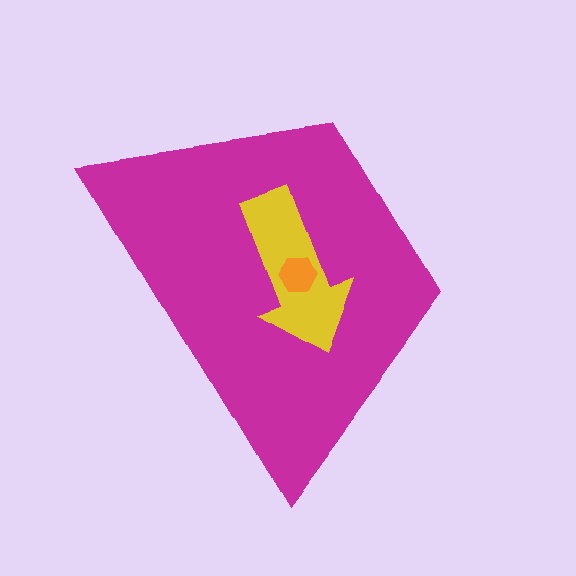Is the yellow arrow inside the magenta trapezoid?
Yes.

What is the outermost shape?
The magenta trapezoid.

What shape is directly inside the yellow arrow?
The orange hexagon.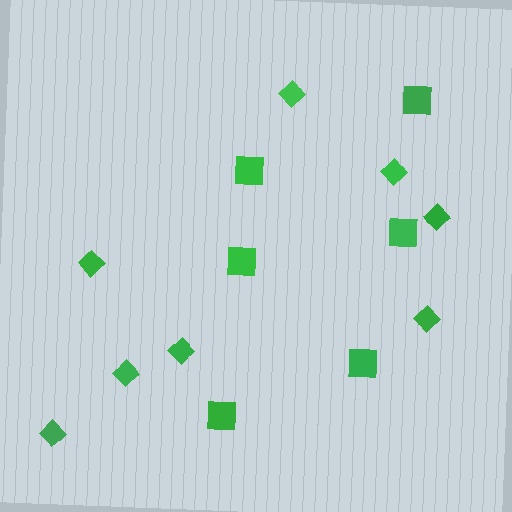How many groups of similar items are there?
There are 2 groups: one group of diamonds (8) and one group of squares (6).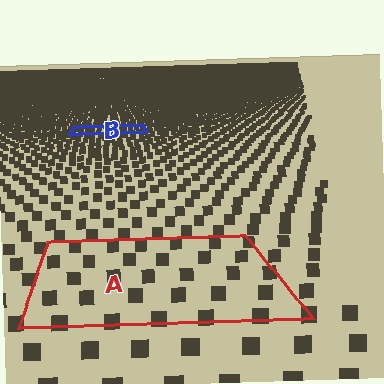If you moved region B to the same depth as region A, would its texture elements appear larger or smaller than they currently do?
They would appear larger. At a closer depth, the same texture elements are projected at a bigger on-screen size.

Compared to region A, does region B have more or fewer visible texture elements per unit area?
Region B has more texture elements per unit area — they are packed more densely because it is farther away.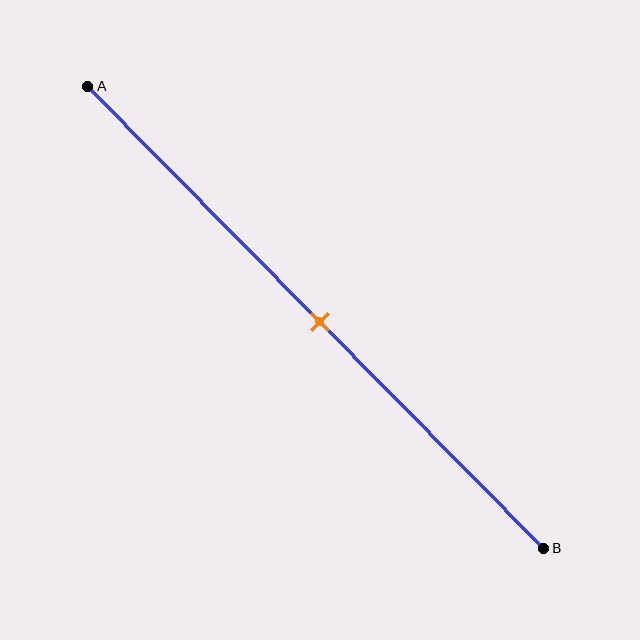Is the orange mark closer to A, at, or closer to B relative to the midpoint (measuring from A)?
The orange mark is approximately at the midpoint of segment AB.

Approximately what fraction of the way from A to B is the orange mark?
The orange mark is approximately 50% of the way from A to B.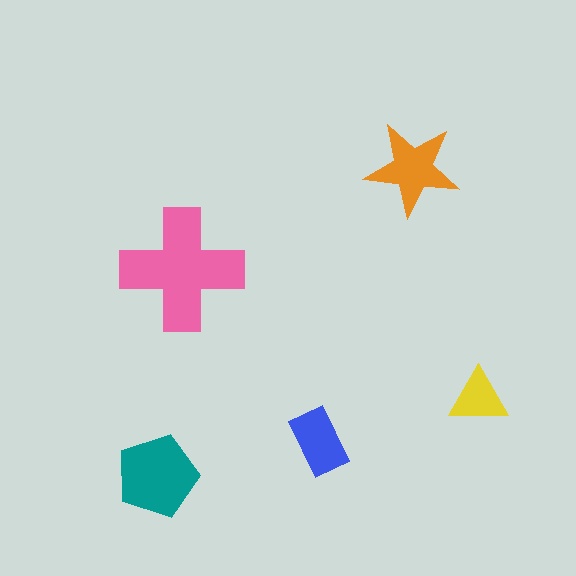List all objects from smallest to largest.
The yellow triangle, the blue rectangle, the orange star, the teal pentagon, the pink cross.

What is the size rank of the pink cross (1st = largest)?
1st.